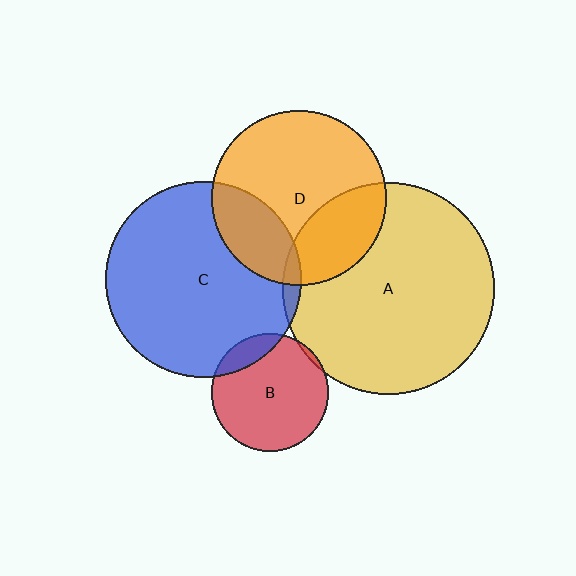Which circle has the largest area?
Circle A (yellow).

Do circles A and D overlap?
Yes.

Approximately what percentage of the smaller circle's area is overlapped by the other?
Approximately 30%.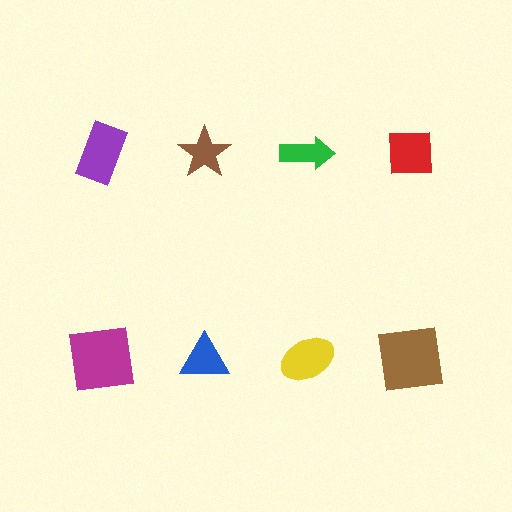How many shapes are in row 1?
4 shapes.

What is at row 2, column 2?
A blue triangle.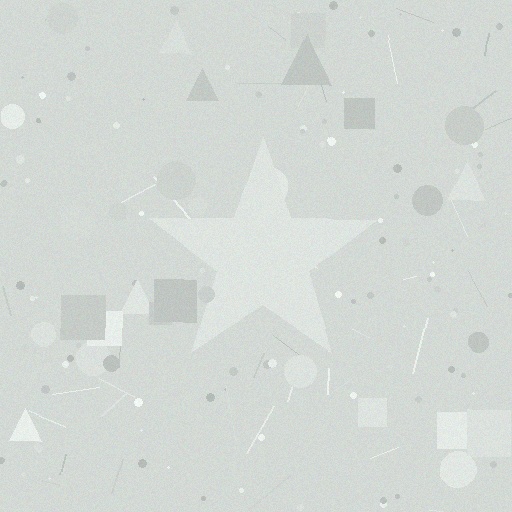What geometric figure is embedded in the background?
A star is embedded in the background.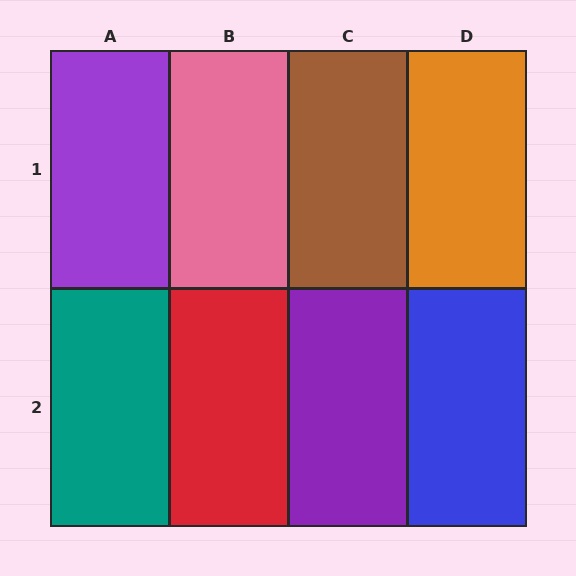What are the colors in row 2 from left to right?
Teal, red, purple, blue.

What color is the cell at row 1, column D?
Orange.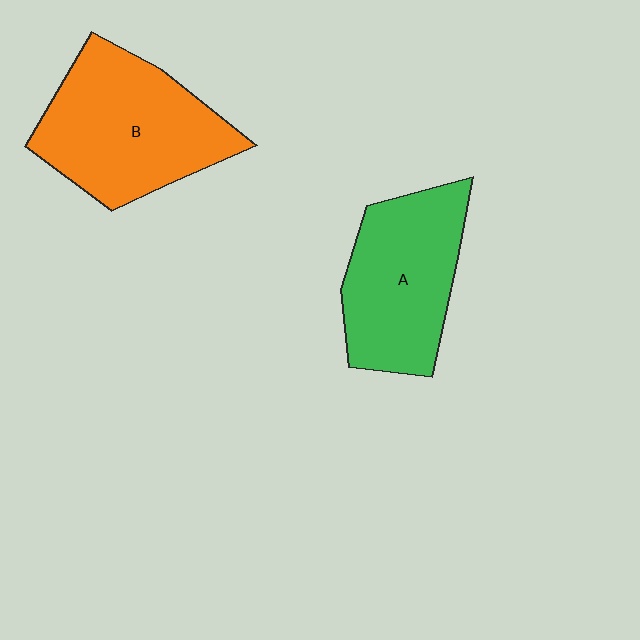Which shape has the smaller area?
Shape A (green).